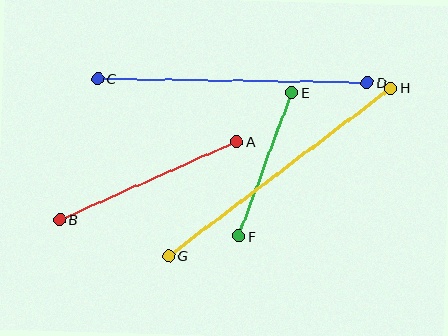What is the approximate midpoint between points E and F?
The midpoint is at approximately (265, 164) pixels.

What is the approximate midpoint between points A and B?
The midpoint is at approximately (148, 181) pixels.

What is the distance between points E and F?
The distance is approximately 153 pixels.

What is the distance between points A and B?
The distance is approximately 193 pixels.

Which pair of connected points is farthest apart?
Points G and H are farthest apart.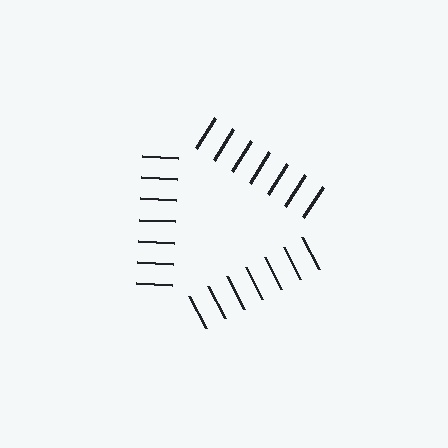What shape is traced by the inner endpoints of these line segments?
An illusory triangle — the line segments terminate on its edges but no continuous stroke is drawn.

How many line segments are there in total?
21 — 7 along each of the 3 edges.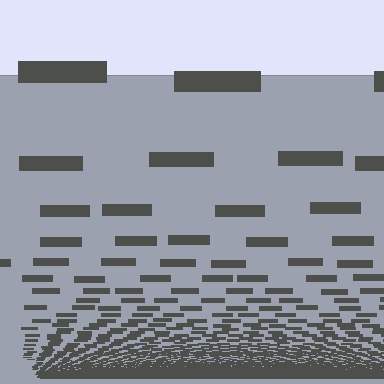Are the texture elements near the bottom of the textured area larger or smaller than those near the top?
Smaller. The gradient is inverted — elements near the bottom are smaller and denser.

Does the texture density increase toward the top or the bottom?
Density increases toward the bottom.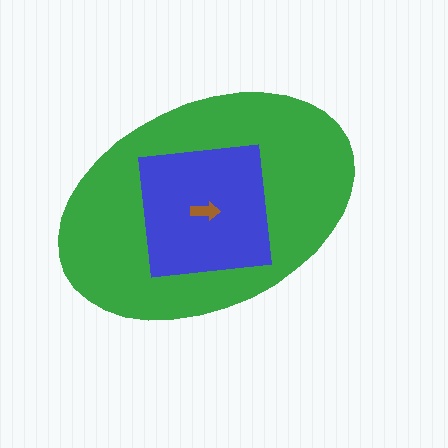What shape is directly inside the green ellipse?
The blue square.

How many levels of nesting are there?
3.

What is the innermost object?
The brown arrow.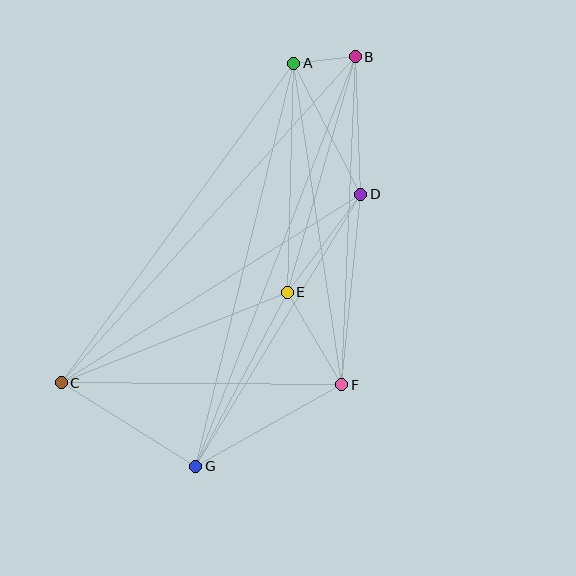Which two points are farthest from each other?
Points B and G are farthest from each other.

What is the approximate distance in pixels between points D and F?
The distance between D and F is approximately 191 pixels.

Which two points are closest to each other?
Points A and B are closest to each other.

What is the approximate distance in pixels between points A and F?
The distance between A and F is approximately 325 pixels.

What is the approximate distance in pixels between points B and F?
The distance between B and F is approximately 328 pixels.